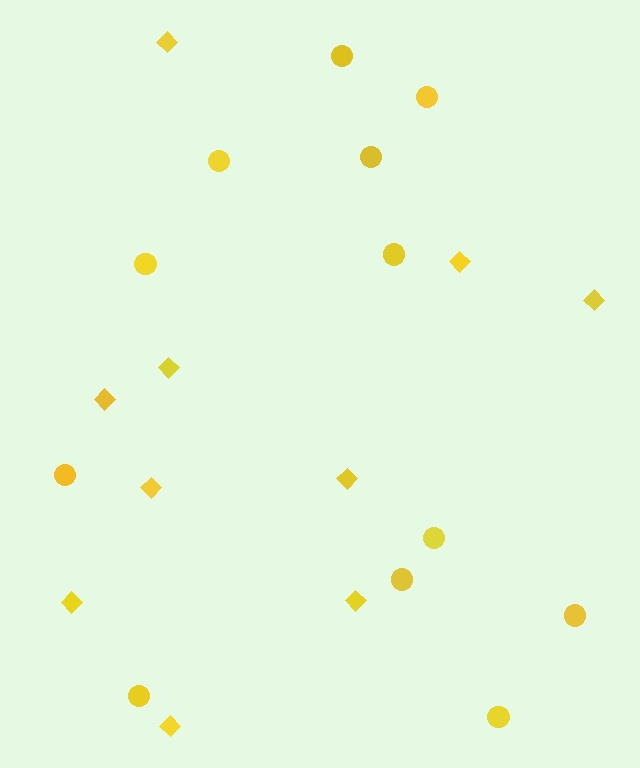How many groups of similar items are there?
There are 2 groups: one group of circles (12) and one group of diamonds (10).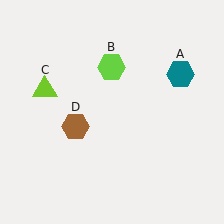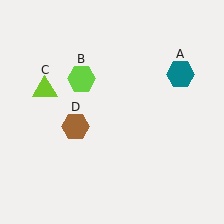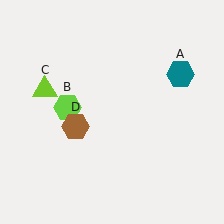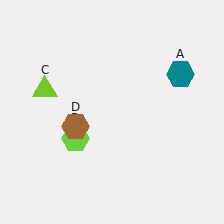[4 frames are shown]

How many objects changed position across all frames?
1 object changed position: lime hexagon (object B).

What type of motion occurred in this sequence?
The lime hexagon (object B) rotated counterclockwise around the center of the scene.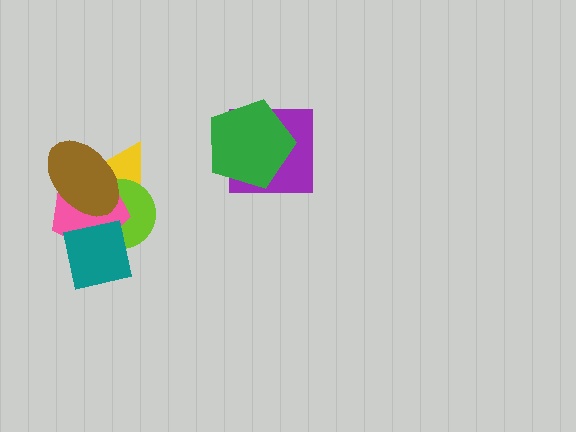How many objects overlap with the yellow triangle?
4 objects overlap with the yellow triangle.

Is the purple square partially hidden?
Yes, it is partially covered by another shape.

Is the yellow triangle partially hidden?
Yes, it is partially covered by another shape.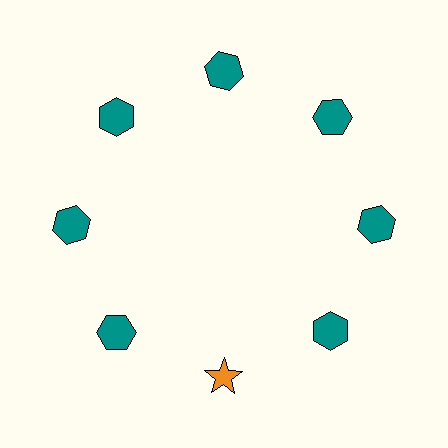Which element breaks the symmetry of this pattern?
The orange star at roughly the 6 o'clock position breaks the symmetry. All other shapes are teal hexagons.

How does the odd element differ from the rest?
It differs in both color (orange instead of teal) and shape (star instead of hexagon).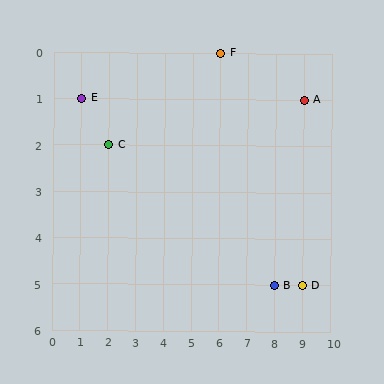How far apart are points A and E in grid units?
Points A and E are 8 columns apart.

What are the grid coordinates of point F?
Point F is at grid coordinates (6, 0).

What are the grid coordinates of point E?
Point E is at grid coordinates (1, 1).